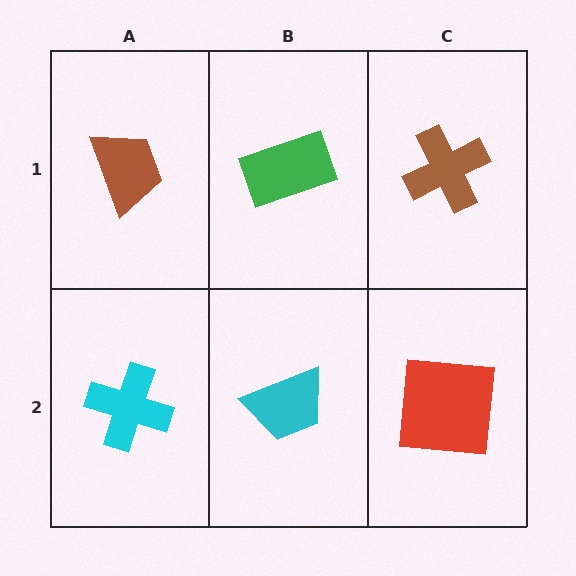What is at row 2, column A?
A cyan cross.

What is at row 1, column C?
A brown cross.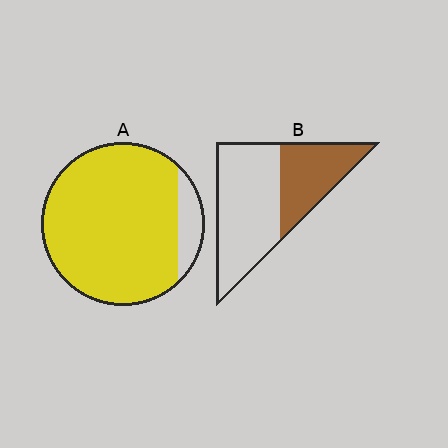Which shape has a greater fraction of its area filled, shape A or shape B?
Shape A.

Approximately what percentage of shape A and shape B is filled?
A is approximately 90% and B is approximately 35%.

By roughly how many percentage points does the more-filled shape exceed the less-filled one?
By roughly 50 percentage points (A over B).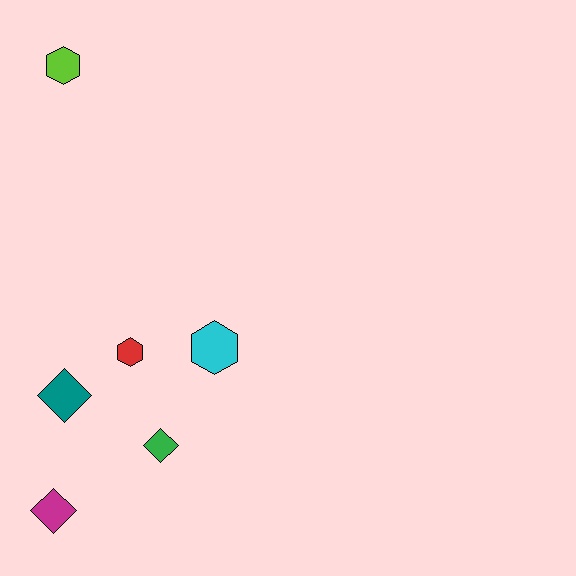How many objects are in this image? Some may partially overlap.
There are 6 objects.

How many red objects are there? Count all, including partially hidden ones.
There is 1 red object.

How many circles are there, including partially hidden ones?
There are no circles.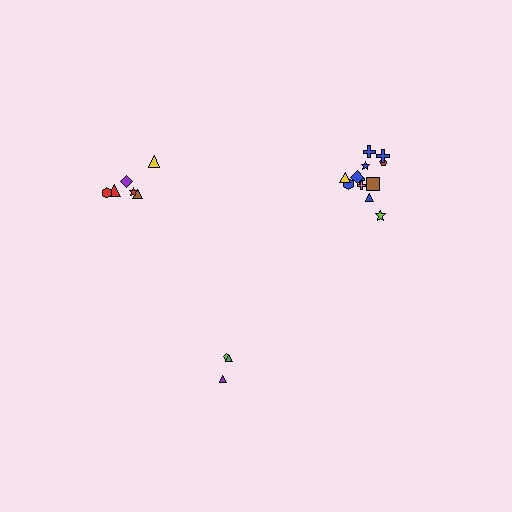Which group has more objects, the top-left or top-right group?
The top-right group.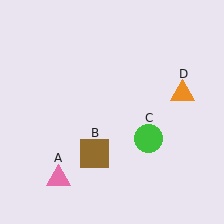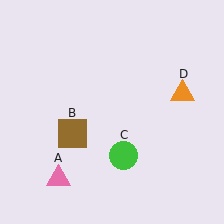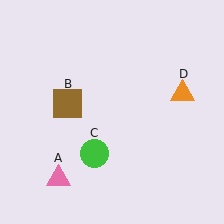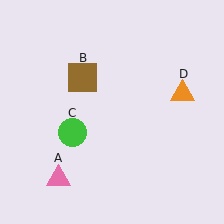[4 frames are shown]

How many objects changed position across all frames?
2 objects changed position: brown square (object B), green circle (object C).